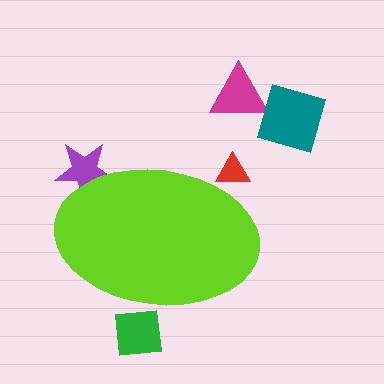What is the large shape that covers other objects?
A lime ellipse.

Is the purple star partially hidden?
Yes, the purple star is partially hidden behind the lime ellipse.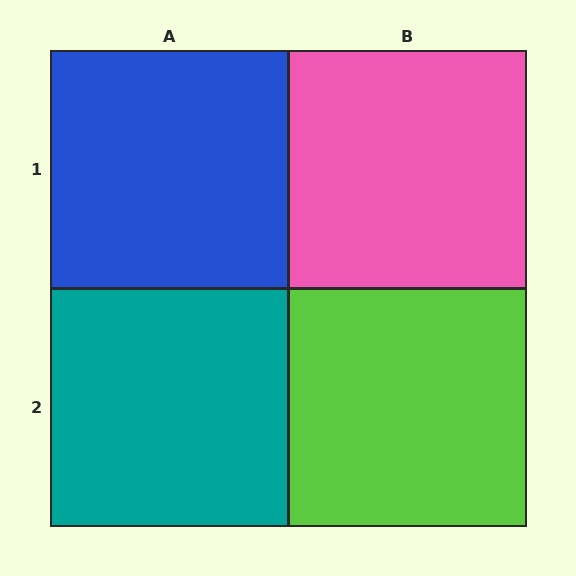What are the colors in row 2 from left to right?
Teal, lime.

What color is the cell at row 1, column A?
Blue.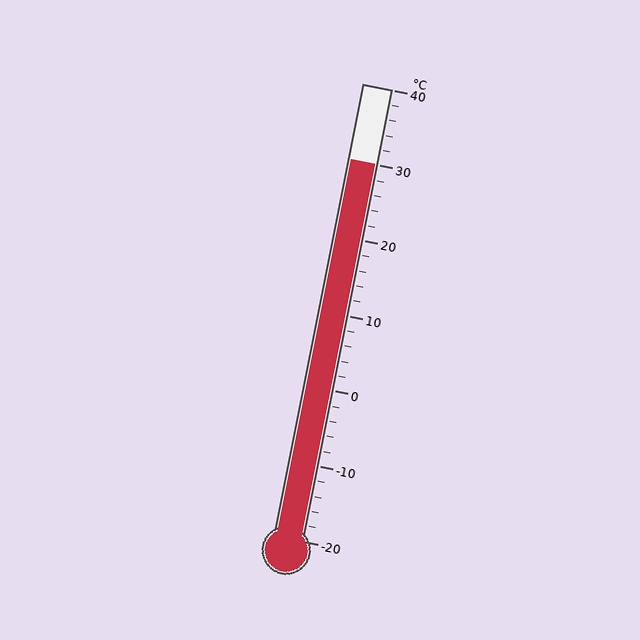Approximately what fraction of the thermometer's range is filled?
The thermometer is filled to approximately 85% of its range.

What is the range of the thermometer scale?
The thermometer scale ranges from -20°C to 40°C.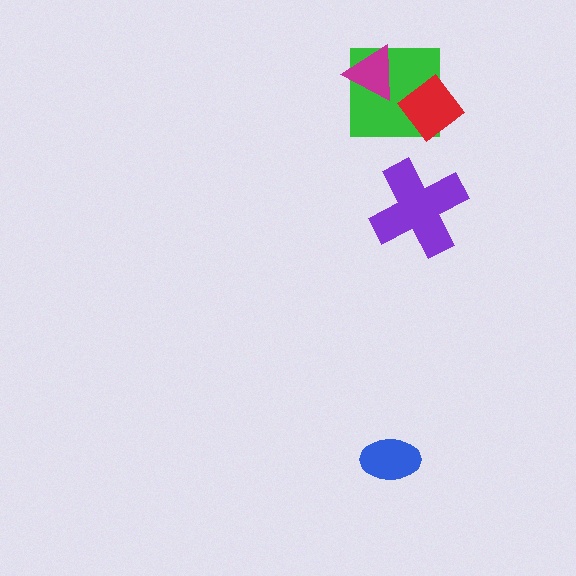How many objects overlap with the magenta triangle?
1 object overlaps with the magenta triangle.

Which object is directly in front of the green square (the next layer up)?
The magenta triangle is directly in front of the green square.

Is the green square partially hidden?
Yes, it is partially covered by another shape.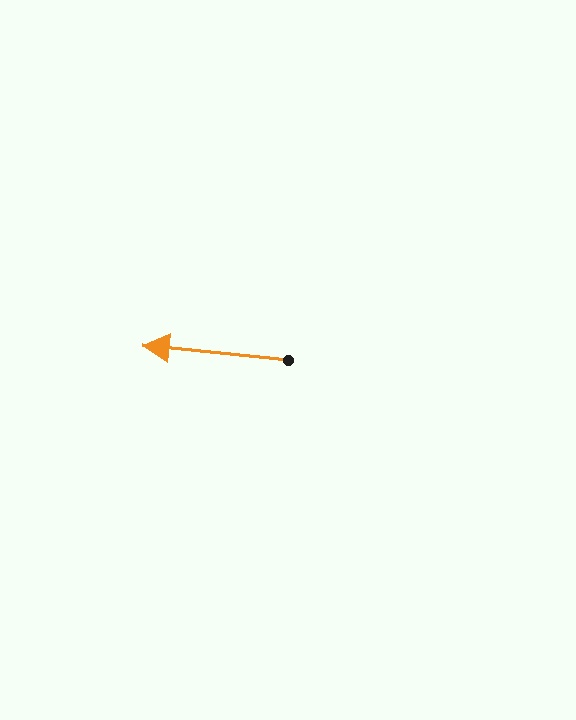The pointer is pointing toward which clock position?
Roughly 9 o'clock.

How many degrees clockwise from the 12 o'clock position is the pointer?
Approximately 276 degrees.